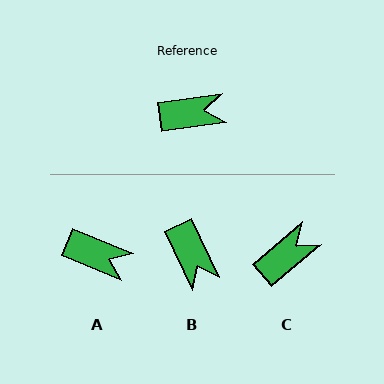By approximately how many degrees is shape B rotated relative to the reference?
Approximately 73 degrees clockwise.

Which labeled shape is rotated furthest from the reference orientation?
B, about 73 degrees away.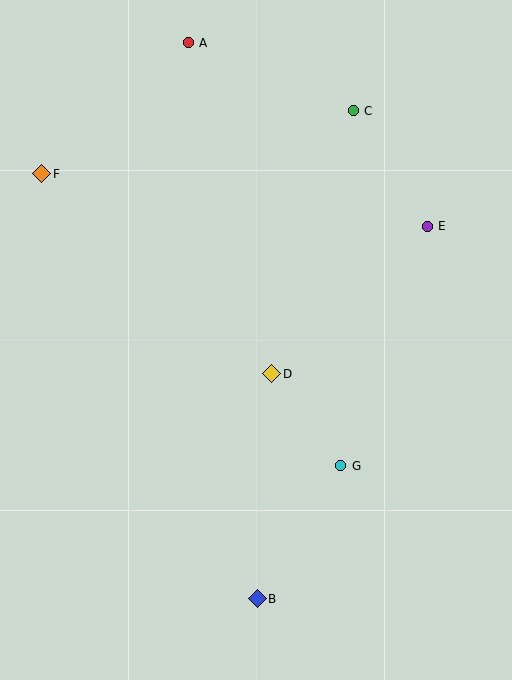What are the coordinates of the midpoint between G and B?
The midpoint between G and B is at (299, 532).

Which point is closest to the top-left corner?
Point F is closest to the top-left corner.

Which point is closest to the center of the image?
Point D at (272, 374) is closest to the center.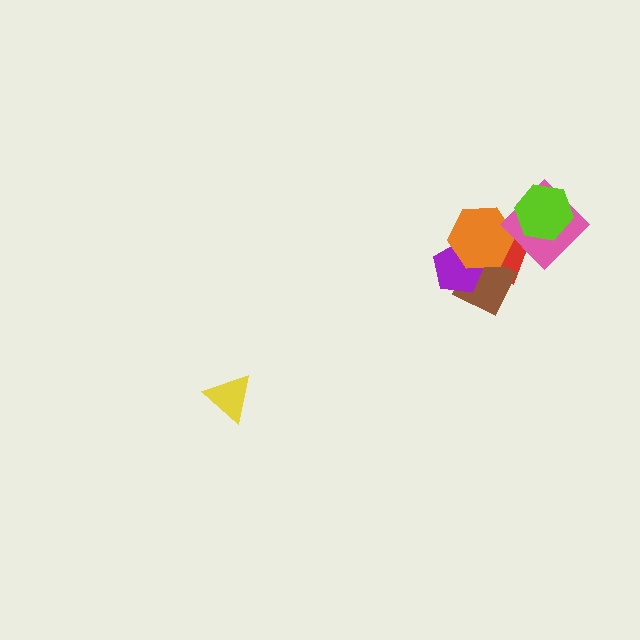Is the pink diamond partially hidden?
Yes, it is partially covered by another shape.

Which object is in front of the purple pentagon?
The orange hexagon is in front of the purple pentagon.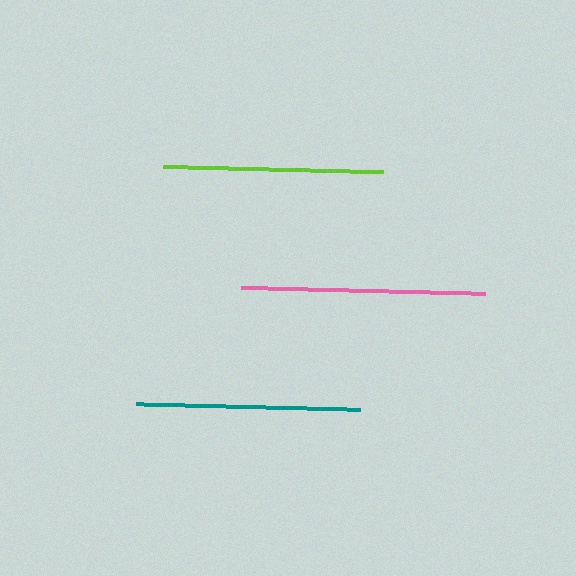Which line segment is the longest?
The pink line is the longest at approximately 244 pixels.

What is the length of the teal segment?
The teal segment is approximately 224 pixels long.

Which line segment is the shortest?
The lime line is the shortest at approximately 220 pixels.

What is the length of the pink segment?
The pink segment is approximately 244 pixels long.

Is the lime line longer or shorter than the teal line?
The teal line is longer than the lime line.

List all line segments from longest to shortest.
From longest to shortest: pink, teal, lime.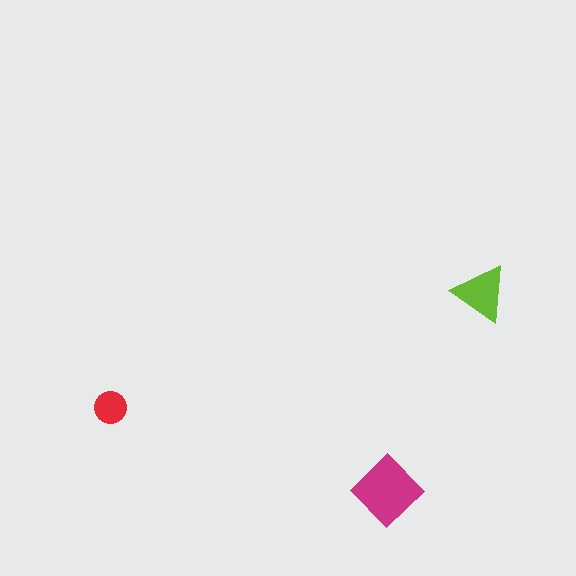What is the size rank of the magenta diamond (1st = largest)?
1st.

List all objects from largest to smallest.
The magenta diamond, the lime triangle, the red circle.